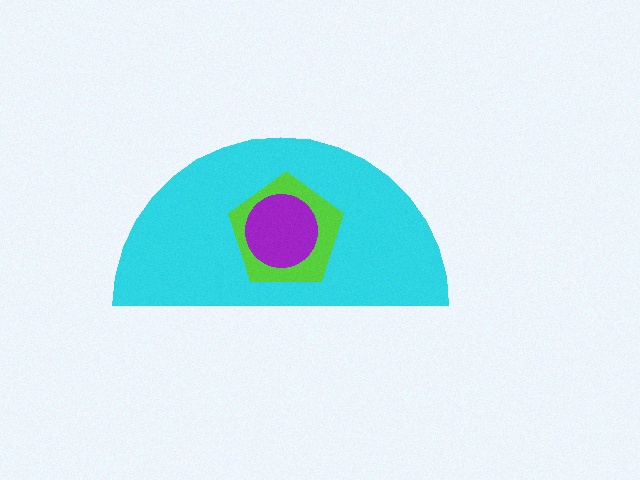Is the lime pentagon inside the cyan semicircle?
Yes.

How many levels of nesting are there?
3.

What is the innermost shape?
The purple circle.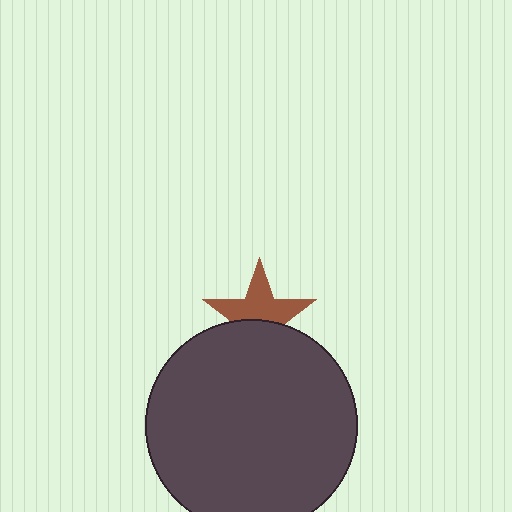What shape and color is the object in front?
The object in front is a dark gray circle.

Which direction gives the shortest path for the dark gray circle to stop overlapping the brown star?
Moving down gives the shortest separation.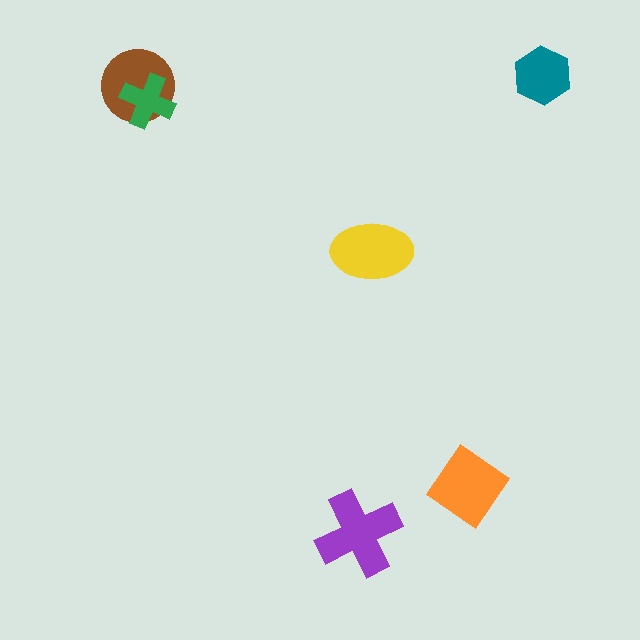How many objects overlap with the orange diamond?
0 objects overlap with the orange diamond.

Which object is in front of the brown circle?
The green cross is in front of the brown circle.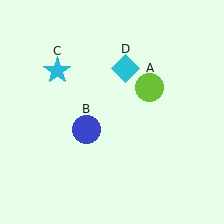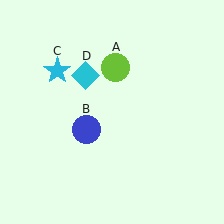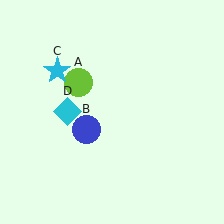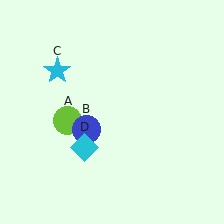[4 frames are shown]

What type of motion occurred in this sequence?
The lime circle (object A), cyan diamond (object D) rotated counterclockwise around the center of the scene.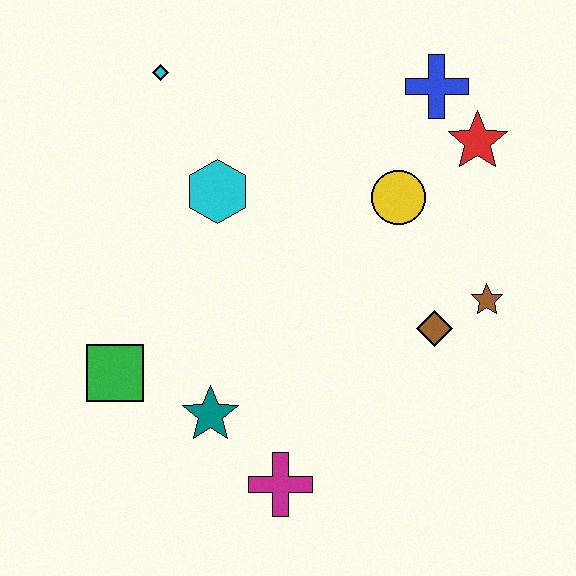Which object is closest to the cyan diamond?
The cyan hexagon is closest to the cyan diamond.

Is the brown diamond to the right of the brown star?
No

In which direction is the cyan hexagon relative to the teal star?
The cyan hexagon is above the teal star.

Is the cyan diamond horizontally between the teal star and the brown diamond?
No